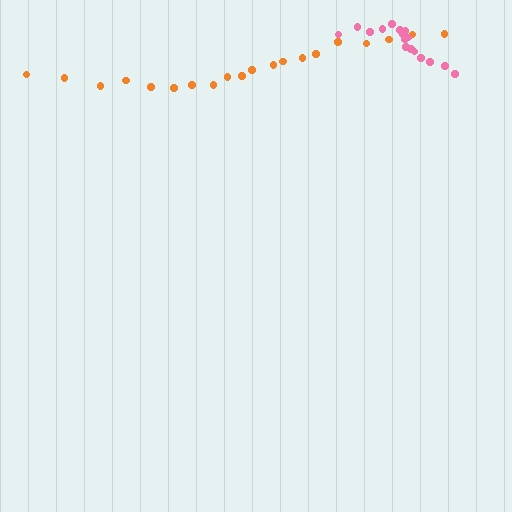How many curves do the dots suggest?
There are 2 distinct paths.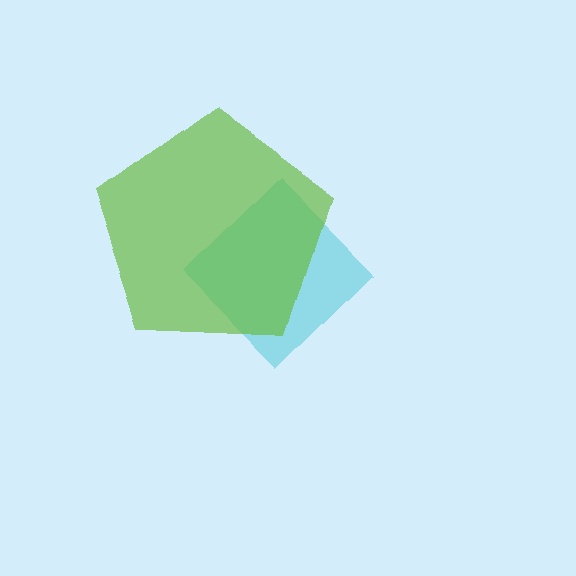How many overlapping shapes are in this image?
There are 2 overlapping shapes in the image.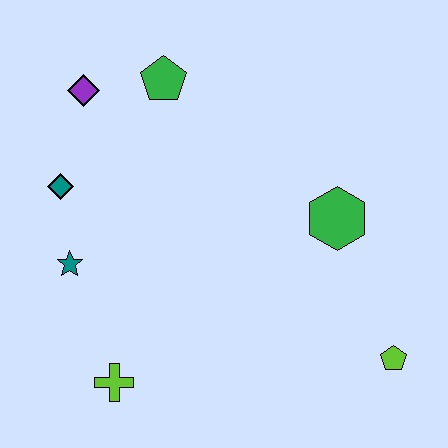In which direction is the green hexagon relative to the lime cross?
The green hexagon is to the right of the lime cross.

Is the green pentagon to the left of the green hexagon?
Yes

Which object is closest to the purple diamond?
The green pentagon is closest to the purple diamond.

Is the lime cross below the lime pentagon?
Yes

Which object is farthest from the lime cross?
The green pentagon is farthest from the lime cross.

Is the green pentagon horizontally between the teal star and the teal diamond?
No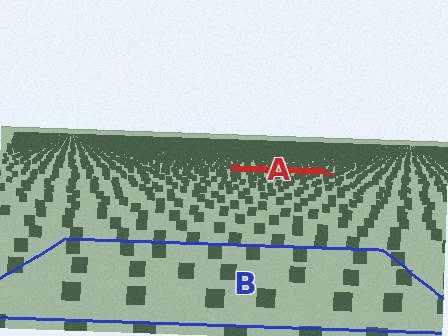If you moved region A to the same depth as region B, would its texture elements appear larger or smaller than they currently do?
They would appear larger. At a closer depth, the same texture elements are projected at a bigger on-screen size.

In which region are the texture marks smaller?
The texture marks are smaller in region A, because it is farther away.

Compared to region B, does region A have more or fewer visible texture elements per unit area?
Region A has more texture elements per unit area — they are packed more densely because it is farther away.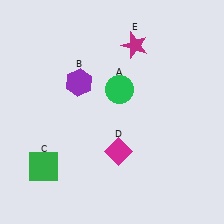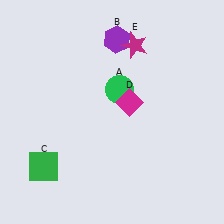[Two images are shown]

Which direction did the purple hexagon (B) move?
The purple hexagon (B) moved up.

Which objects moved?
The objects that moved are: the purple hexagon (B), the magenta diamond (D).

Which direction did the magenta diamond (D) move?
The magenta diamond (D) moved up.